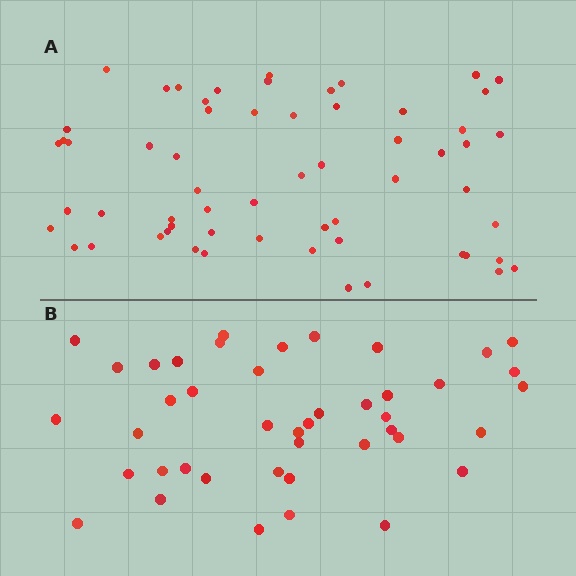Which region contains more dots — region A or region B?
Region A (the top region) has more dots.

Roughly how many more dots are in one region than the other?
Region A has approximately 15 more dots than region B.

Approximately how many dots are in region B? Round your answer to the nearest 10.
About 40 dots. (The exact count is 43, which rounds to 40.)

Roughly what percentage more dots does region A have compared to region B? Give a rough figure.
About 40% more.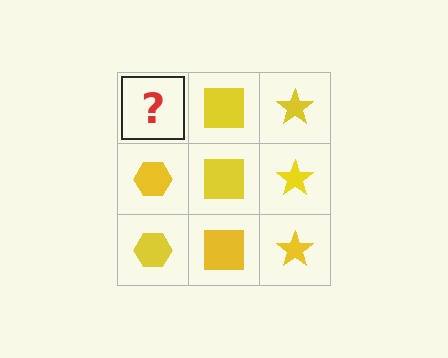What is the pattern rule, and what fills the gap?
The rule is that each column has a consistent shape. The gap should be filled with a yellow hexagon.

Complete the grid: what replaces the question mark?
The question mark should be replaced with a yellow hexagon.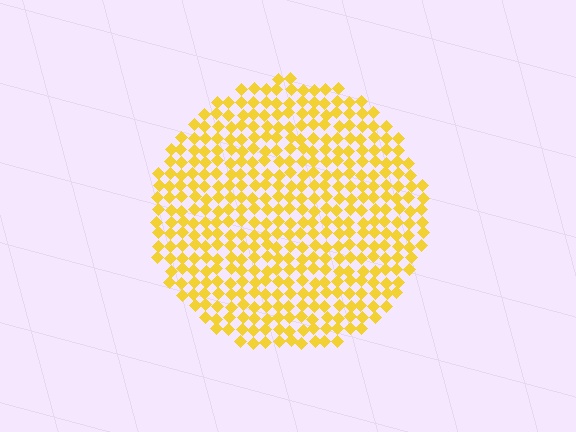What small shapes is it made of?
It is made of small diamonds.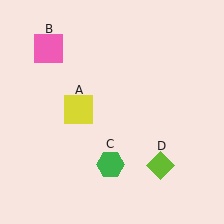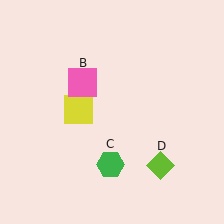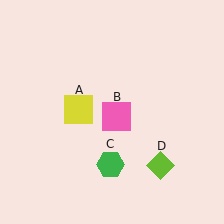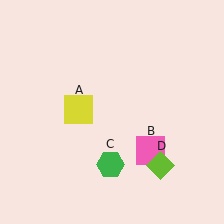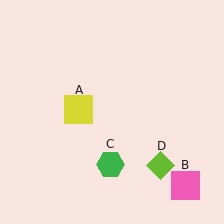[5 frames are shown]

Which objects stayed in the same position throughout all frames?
Yellow square (object A) and green hexagon (object C) and lime diamond (object D) remained stationary.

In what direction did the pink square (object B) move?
The pink square (object B) moved down and to the right.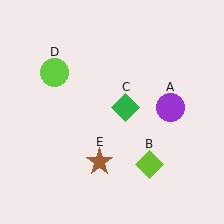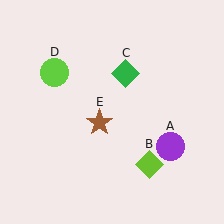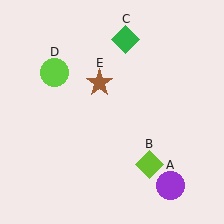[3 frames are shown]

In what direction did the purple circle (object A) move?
The purple circle (object A) moved down.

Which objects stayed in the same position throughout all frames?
Lime diamond (object B) and lime circle (object D) remained stationary.